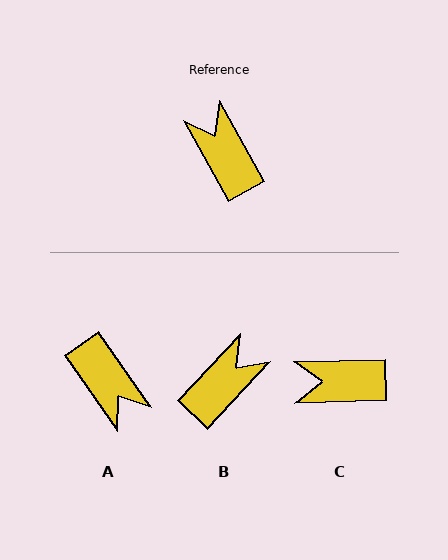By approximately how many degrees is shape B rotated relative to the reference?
Approximately 72 degrees clockwise.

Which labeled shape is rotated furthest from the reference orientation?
A, about 174 degrees away.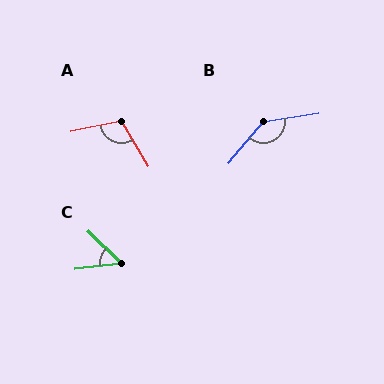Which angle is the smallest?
C, at approximately 51 degrees.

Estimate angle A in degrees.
Approximately 110 degrees.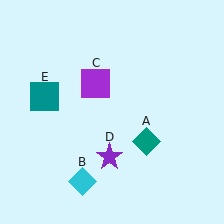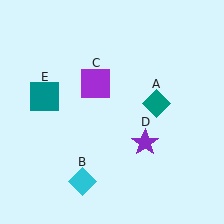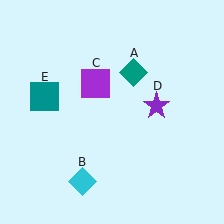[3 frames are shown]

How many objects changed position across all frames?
2 objects changed position: teal diamond (object A), purple star (object D).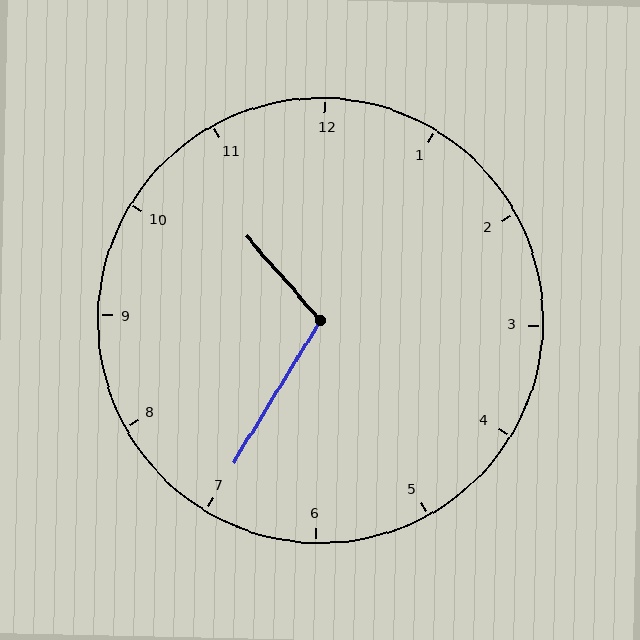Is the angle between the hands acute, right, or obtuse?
It is obtuse.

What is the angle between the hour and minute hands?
Approximately 108 degrees.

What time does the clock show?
10:35.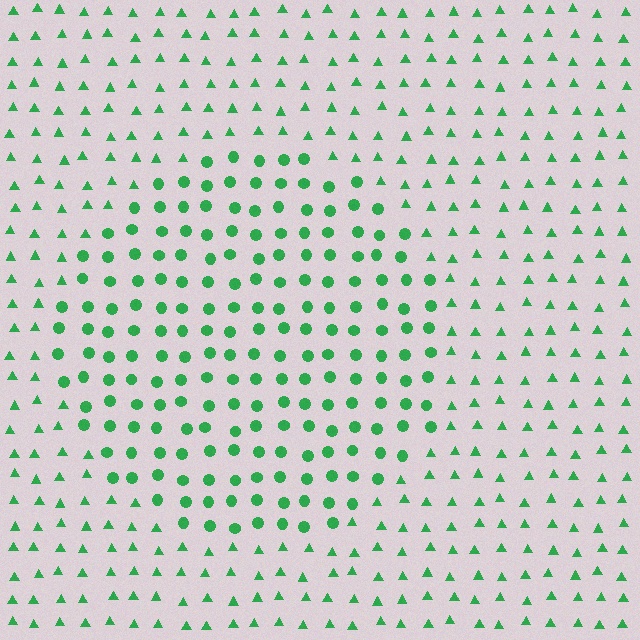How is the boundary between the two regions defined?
The boundary is defined by a change in element shape: circles inside vs. triangles outside. All elements share the same color and spacing.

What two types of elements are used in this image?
The image uses circles inside the circle region and triangles outside it.